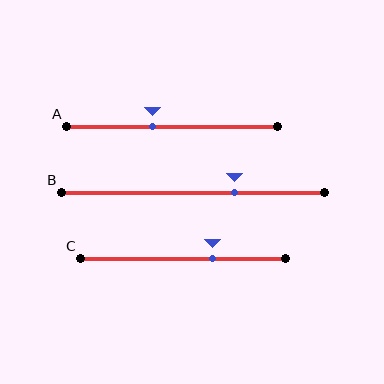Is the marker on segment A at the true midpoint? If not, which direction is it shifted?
No, the marker on segment A is shifted to the left by about 9% of the segment length.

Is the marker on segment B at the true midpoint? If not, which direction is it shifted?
No, the marker on segment B is shifted to the right by about 16% of the segment length.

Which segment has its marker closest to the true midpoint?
Segment A has its marker closest to the true midpoint.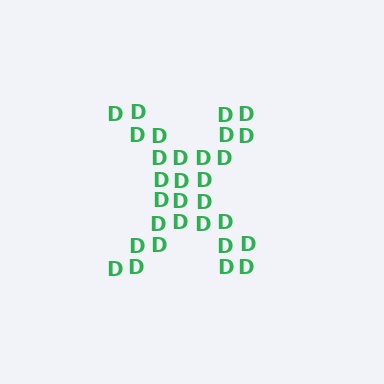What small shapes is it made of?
It is made of small letter D's.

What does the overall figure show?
The overall figure shows the letter X.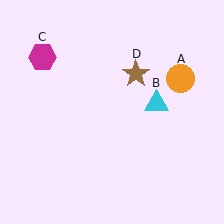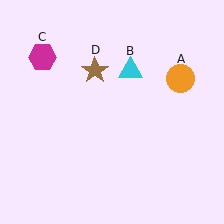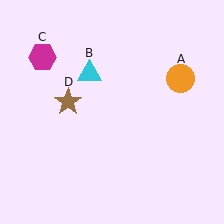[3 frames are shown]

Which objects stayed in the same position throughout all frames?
Orange circle (object A) and magenta hexagon (object C) remained stationary.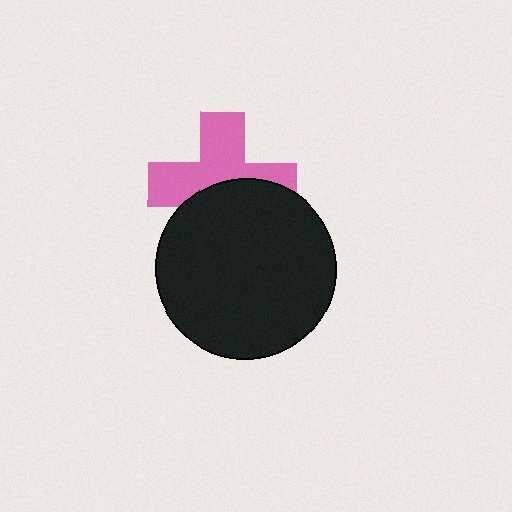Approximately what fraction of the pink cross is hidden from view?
Roughly 44% of the pink cross is hidden behind the black circle.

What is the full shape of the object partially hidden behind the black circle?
The partially hidden object is a pink cross.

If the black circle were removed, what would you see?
You would see the complete pink cross.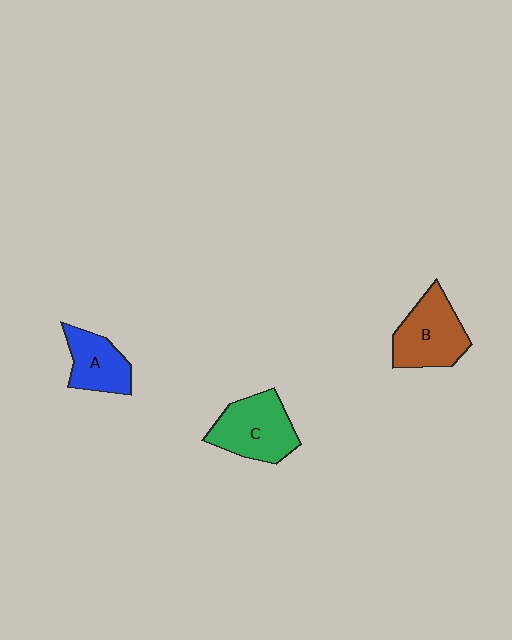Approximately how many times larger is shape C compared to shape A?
Approximately 1.4 times.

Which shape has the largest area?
Shape C (green).